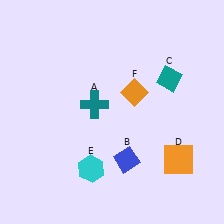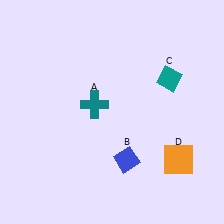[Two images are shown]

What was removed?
The orange diamond (F), the cyan hexagon (E) were removed in Image 2.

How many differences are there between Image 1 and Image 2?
There are 2 differences between the two images.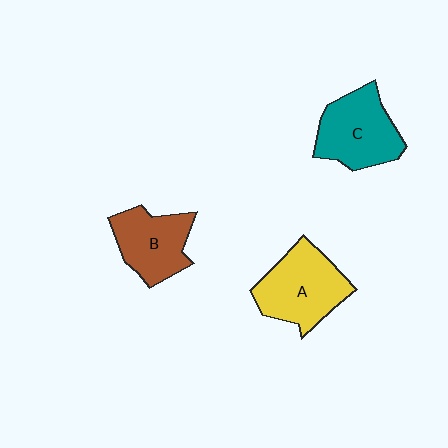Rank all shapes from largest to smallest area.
From largest to smallest: A (yellow), C (teal), B (brown).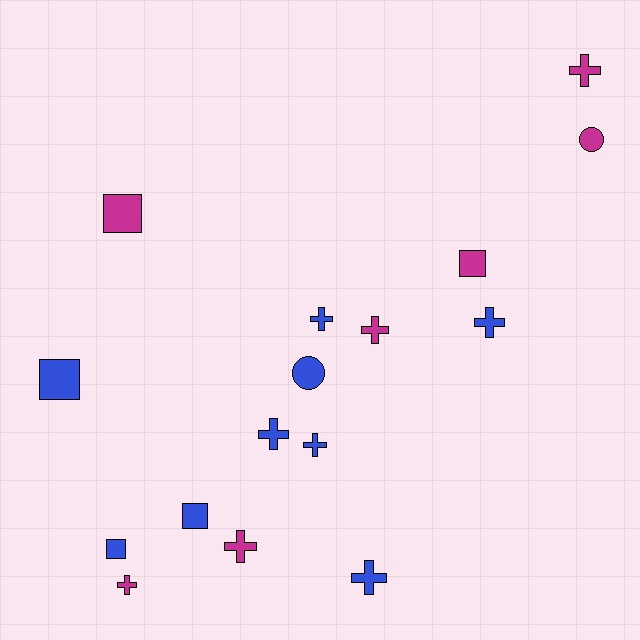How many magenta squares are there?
There are 2 magenta squares.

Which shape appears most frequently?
Cross, with 9 objects.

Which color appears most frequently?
Blue, with 9 objects.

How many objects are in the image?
There are 16 objects.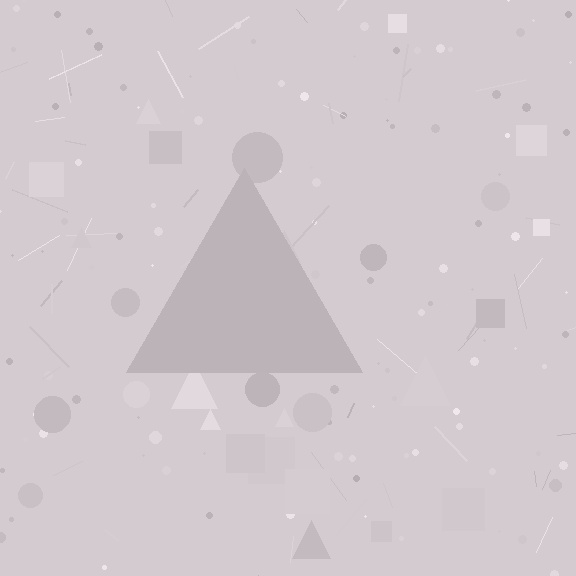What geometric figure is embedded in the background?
A triangle is embedded in the background.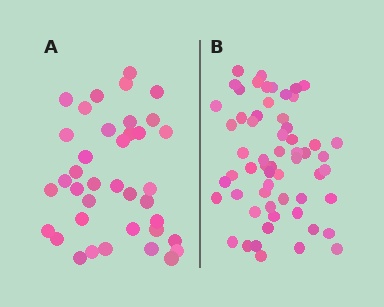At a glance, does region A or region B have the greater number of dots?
Region B (the right region) has more dots.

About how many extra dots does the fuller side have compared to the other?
Region B has approximately 20 more dots than region A.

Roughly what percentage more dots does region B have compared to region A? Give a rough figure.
About 55% more.